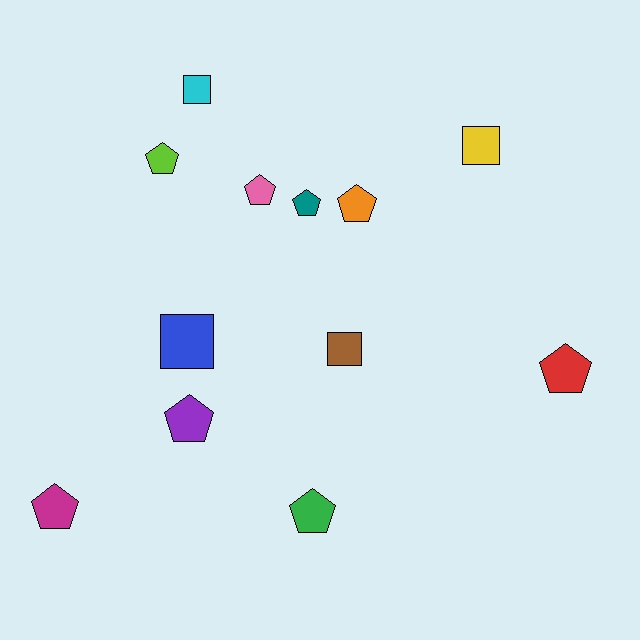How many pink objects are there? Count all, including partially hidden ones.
There is 1 pink object.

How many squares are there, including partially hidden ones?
There are 4 squares.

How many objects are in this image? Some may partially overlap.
There are 12 objects.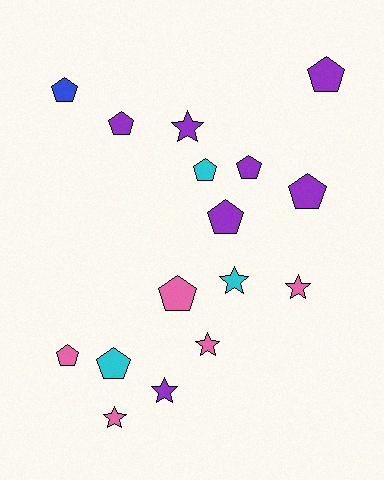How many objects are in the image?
There are 16 objects.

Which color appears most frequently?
Purple, with 7 objects.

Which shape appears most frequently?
Pentagon, with 10 objects.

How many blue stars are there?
There are no blue stars.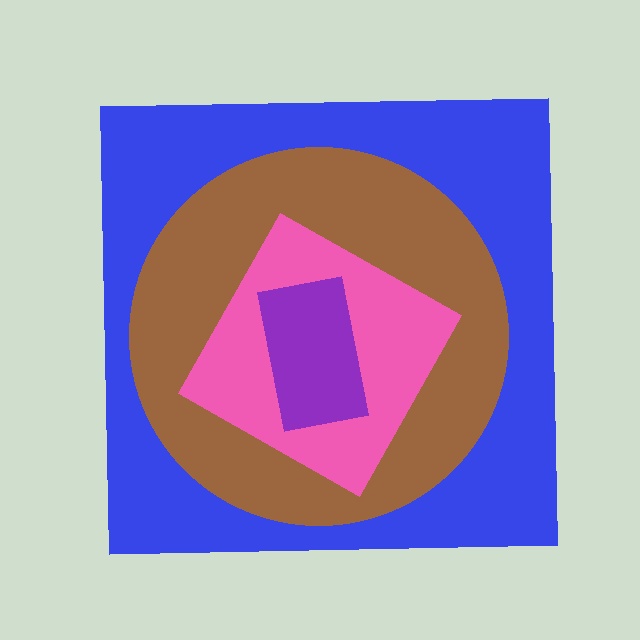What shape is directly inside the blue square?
The brown circle.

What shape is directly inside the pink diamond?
The purple rectangle.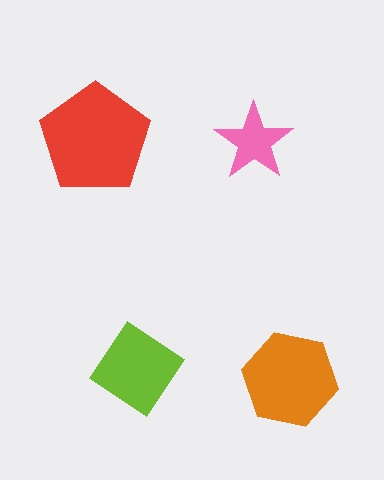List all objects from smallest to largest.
The pink star, the lime diamond, the orange hexagon, the red pentagon.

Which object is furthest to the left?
The red pentagon is leftmost.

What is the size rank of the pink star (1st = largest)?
4th.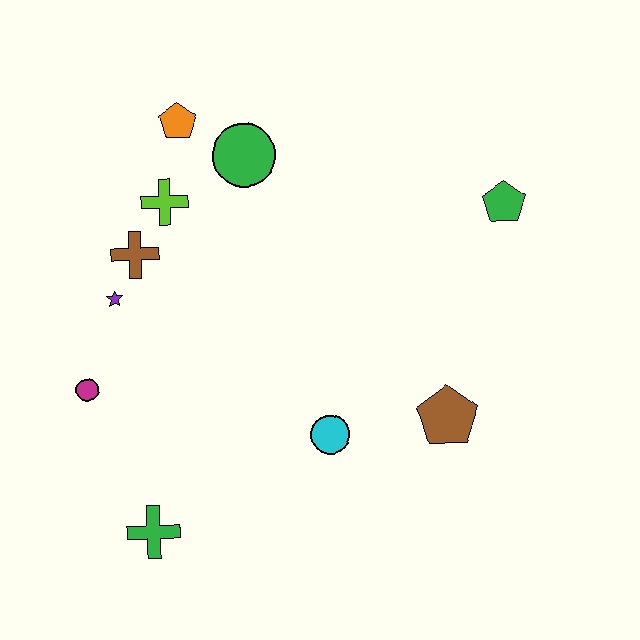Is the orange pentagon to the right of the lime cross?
Yes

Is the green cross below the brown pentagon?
Yes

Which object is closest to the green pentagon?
The brown pentagon is closest to the green pentagon.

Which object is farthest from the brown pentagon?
The orange pentagon is farthest from the brown pentagon.